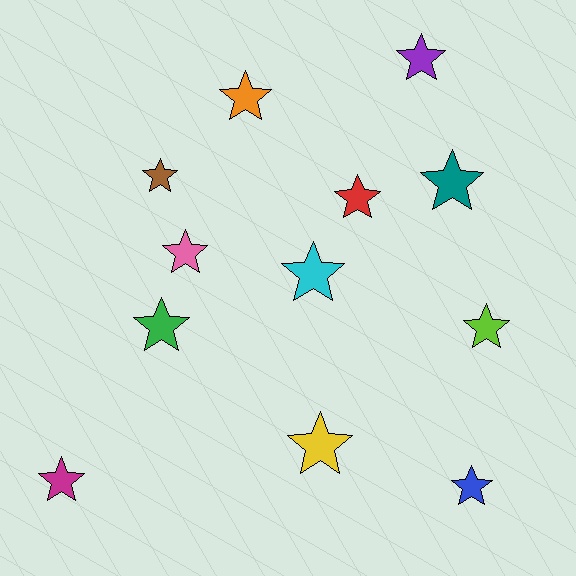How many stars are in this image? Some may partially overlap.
There are 12 stars.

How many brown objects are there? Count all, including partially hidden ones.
There is 1 brown object.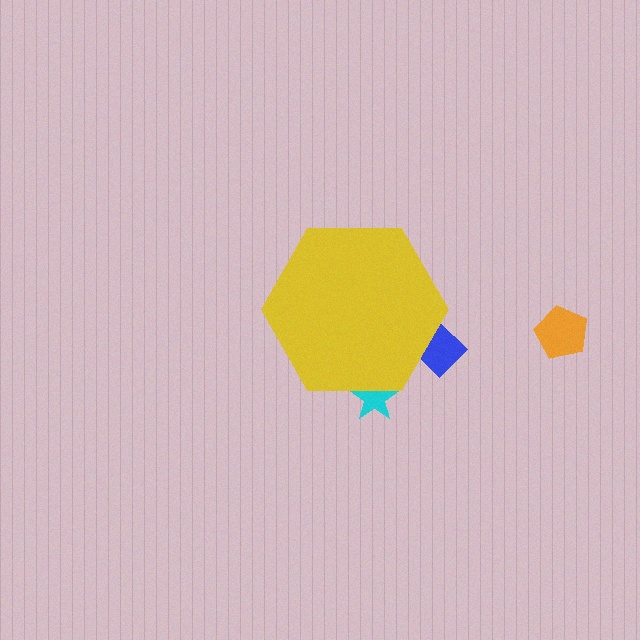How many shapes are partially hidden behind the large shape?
2 shapes are partially hidden.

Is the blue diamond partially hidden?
Yes, the blue diamond is partially hidden behind the yellow hexagon.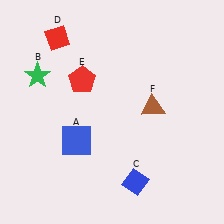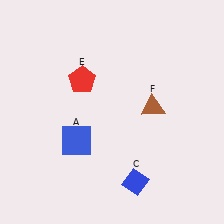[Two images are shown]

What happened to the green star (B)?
The green star (B) was removed in Image 2. It was in the top-left area of Image 1.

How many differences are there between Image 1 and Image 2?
There are 2 differences between the two images.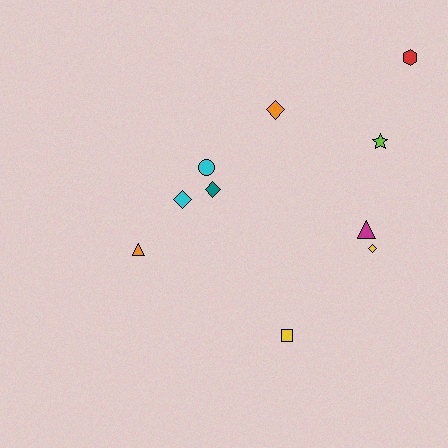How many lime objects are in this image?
There is 1 lime object.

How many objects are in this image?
There are 10 objects.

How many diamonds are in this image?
There are 4 diamonds.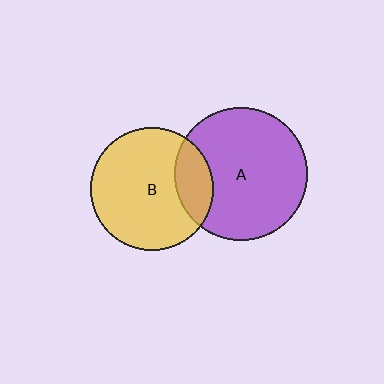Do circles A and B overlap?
Yes.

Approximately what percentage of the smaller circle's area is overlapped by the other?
Approximately 20%.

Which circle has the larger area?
Circle A (purple).